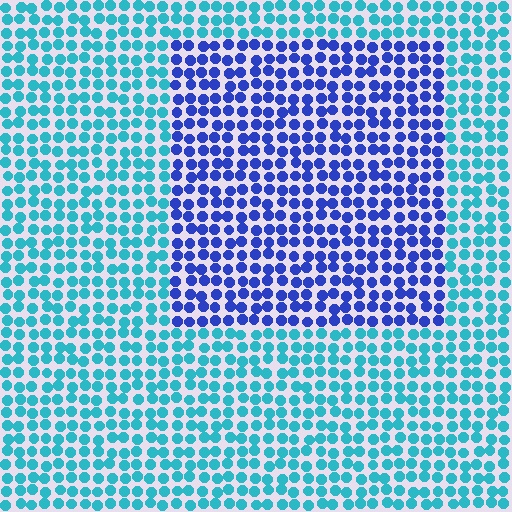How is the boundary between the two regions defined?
The boundary is defined purely by a slight shift in hue (about 47 degrees). Spacing, size, and orientation are identical on both sides.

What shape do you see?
I see a rectangle.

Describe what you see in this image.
The image is filled with small cyan elements in a uniform arrangement. A rectangle-shaped region is visible where the elements are tinted to a slightly different hue, forming a subtle color boundary.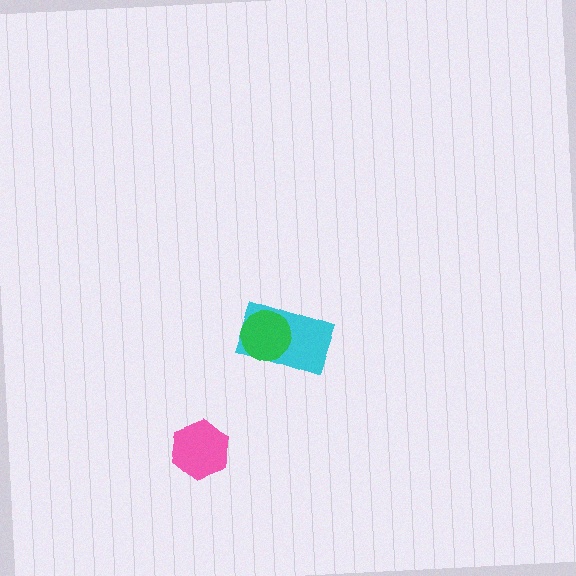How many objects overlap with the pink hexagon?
0 objects overlap with the pink hexagon.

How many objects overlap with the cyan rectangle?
1 object overlaps with the cyan rectangle.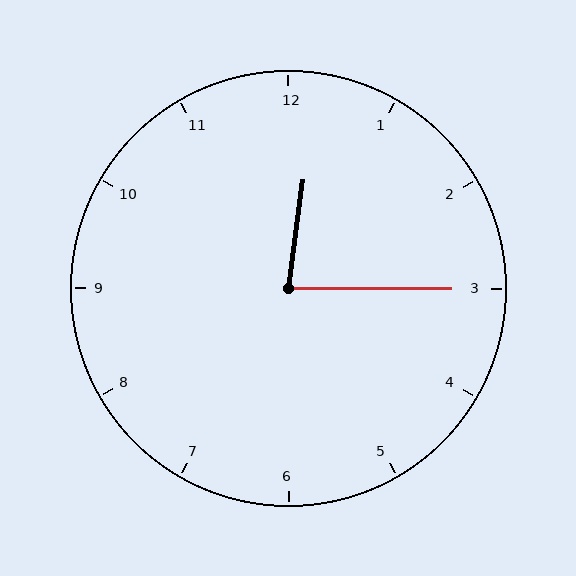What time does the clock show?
12:15.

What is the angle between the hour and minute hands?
Approximately 82 degrees.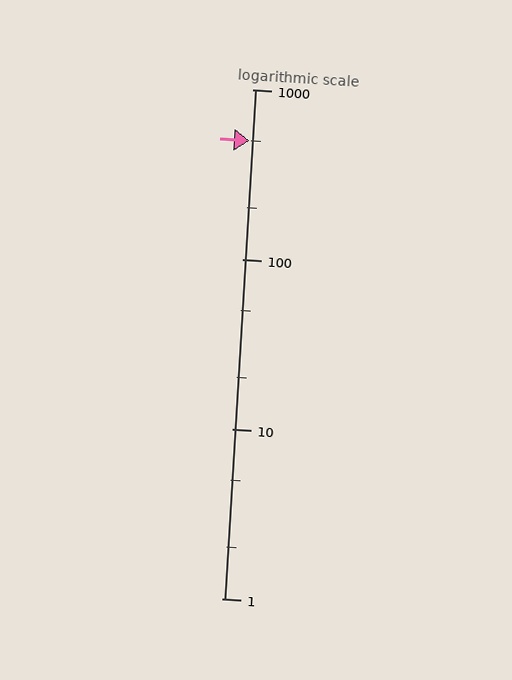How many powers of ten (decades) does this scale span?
The scale spans 3 decades, from 1 to 1000.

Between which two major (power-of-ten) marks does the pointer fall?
The pointer is between 100 and 1000.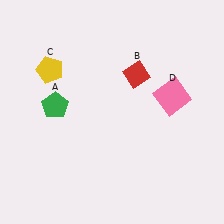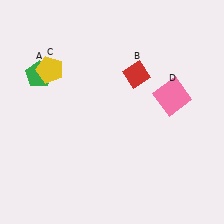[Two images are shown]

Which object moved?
The green pentagon (A) moved up.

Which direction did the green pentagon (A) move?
The green pentagon (A) moved up.